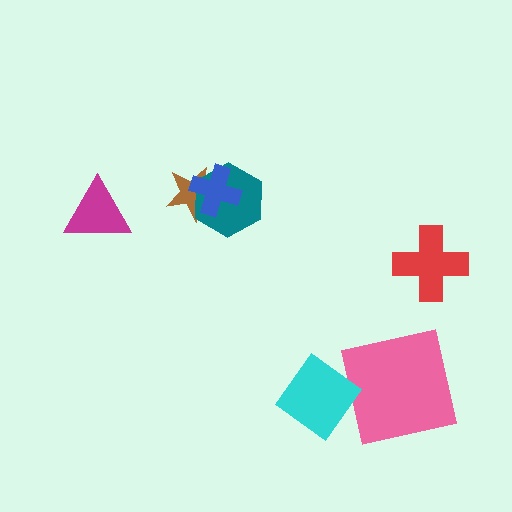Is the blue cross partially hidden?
No, no other shape covers it.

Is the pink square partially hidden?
Yes, it is partially covered by another shape.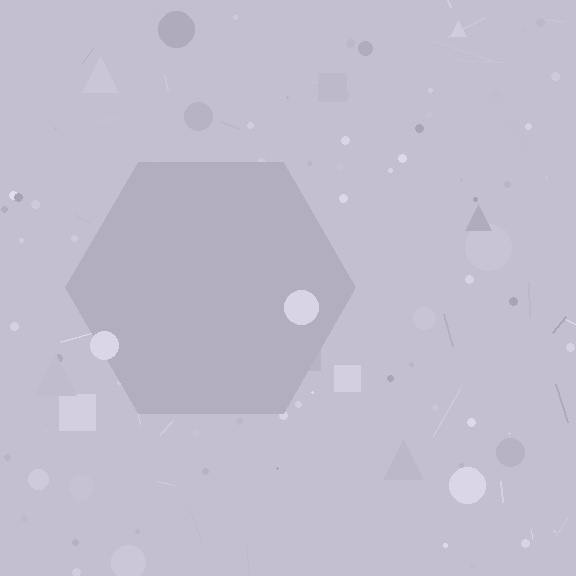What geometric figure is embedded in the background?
A hexagon is embedded in the background.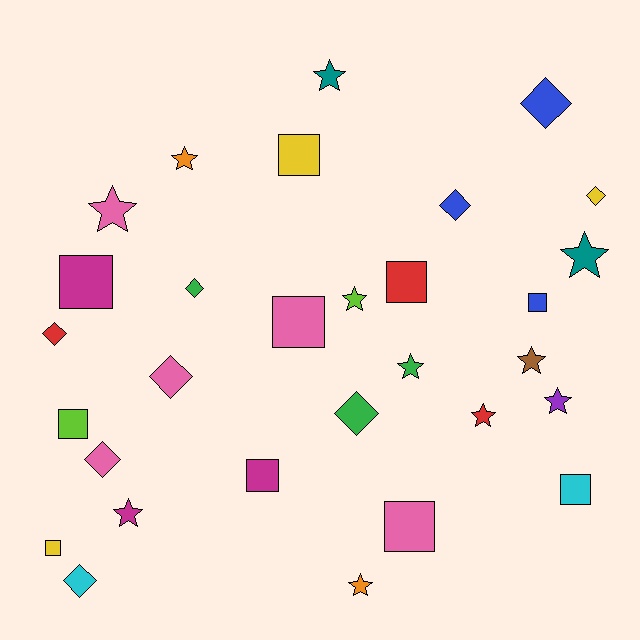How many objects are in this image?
There are 30 objects.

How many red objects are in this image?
There are 3 red objects.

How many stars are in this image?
There are 11 stars.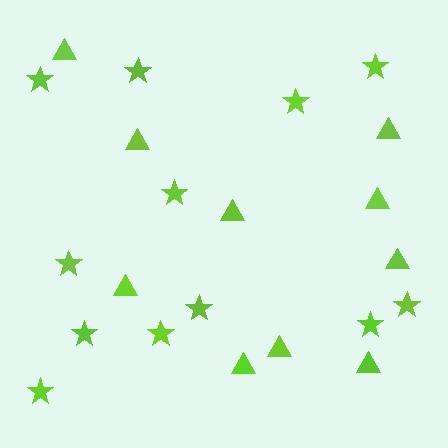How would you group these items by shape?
There are 2 groups: one group of triangles (10) and one group of stars (12).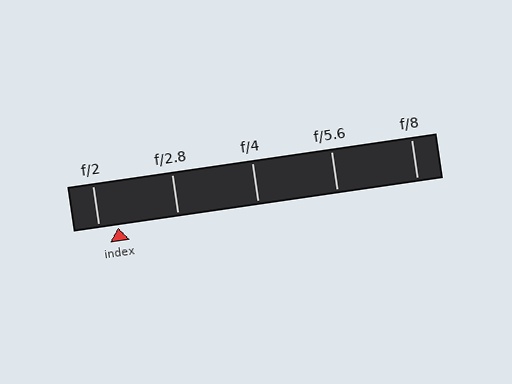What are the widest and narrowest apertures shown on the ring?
The widest aperture shown is f/2 and the narrowest is f/8.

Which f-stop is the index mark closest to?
The index mark is closest to f/2.